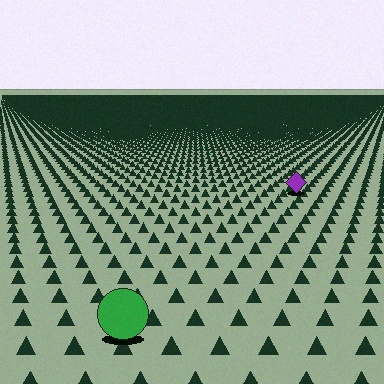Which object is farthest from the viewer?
The purple diamond is farthest from the viewer. It appears smaller and the ground texture around it is denser.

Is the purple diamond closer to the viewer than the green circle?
No. The green circle is closer — you can tell from the texture gradient: the ground texture is coarser near it.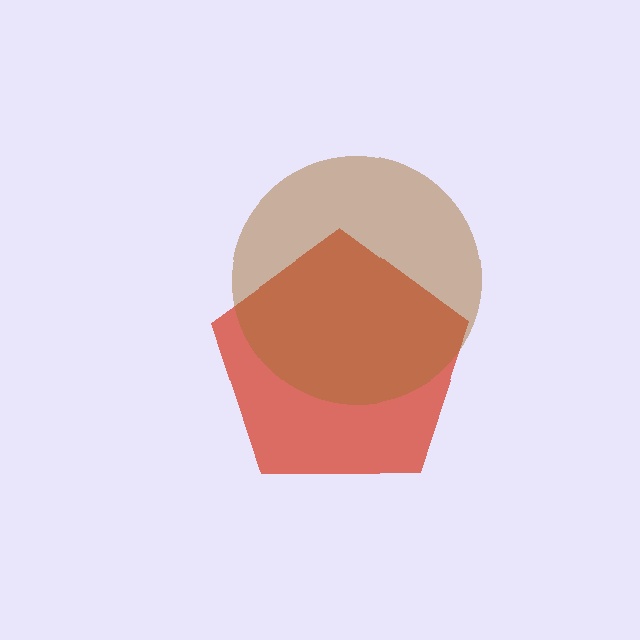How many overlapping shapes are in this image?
There are 2 overlapping shapes in the image.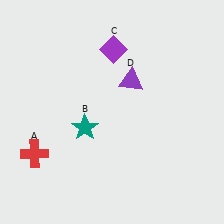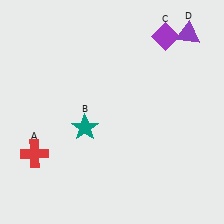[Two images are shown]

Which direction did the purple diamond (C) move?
The purple diamond (C) moved right.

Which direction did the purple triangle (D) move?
The purple triangle (D) moved right.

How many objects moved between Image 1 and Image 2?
2 objects moved between the two images.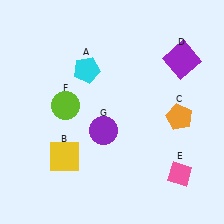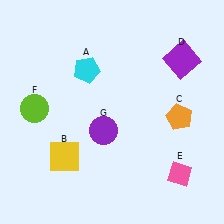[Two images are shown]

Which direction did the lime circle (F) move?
The lime circle (F) moved left.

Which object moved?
The lime circle (F) moved left.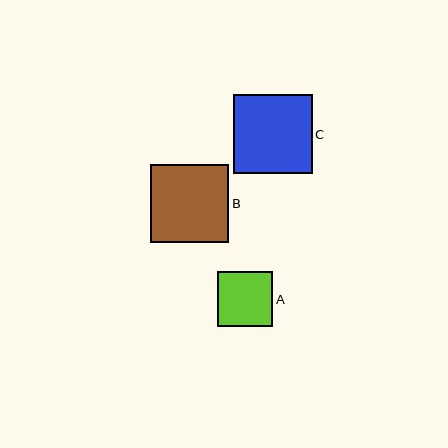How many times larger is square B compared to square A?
Square B is approximately 1.4 times the size of square A.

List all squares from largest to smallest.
From largest to smallest: C, B, A.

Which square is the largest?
Square C is the largest with a size of approximately 79 pixels.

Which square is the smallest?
Square A is the smallest with a size of approximately 55 pixels.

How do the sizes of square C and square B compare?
Square C and square B are approximately the same size.